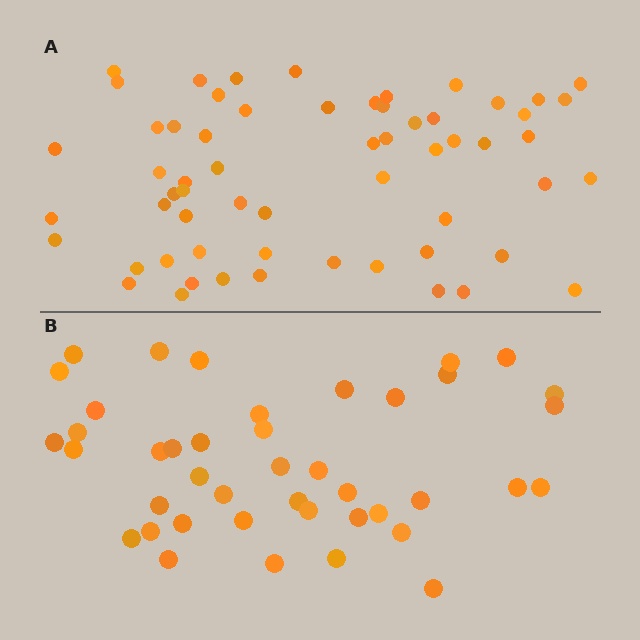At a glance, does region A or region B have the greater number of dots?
Region A (the top region) has more dots.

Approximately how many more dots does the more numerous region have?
Region A has approximately 20 more dots than region B.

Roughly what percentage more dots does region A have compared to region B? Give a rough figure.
About 45% more.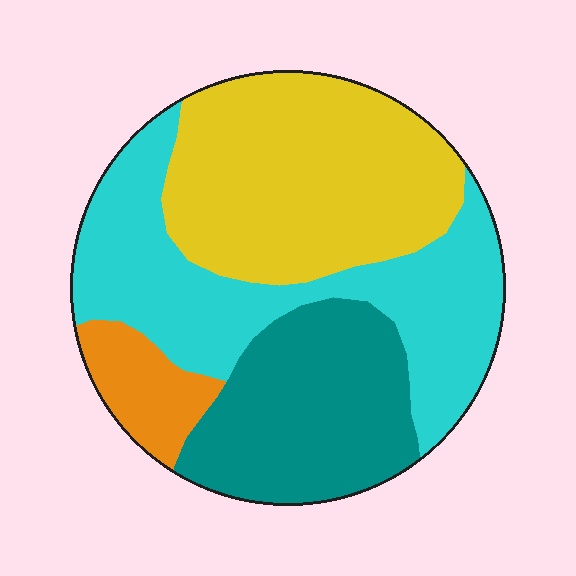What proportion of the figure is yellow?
Yellow covers around 35% of the figure.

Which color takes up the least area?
Orange, at roughly 10%.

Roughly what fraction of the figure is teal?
Teal covers 24% of the figure.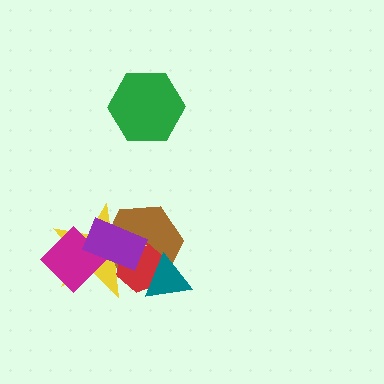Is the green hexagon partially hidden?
No, no other shape covers it.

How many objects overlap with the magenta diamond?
2 objects overlap with the magenta diamond.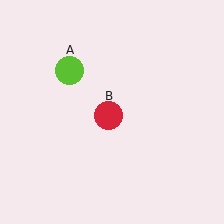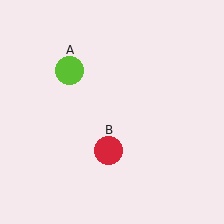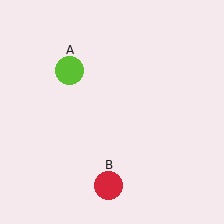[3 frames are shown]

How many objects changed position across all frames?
1 object changed position: red circle (object B).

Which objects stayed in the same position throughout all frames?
Lime circle (object A) remained stationary.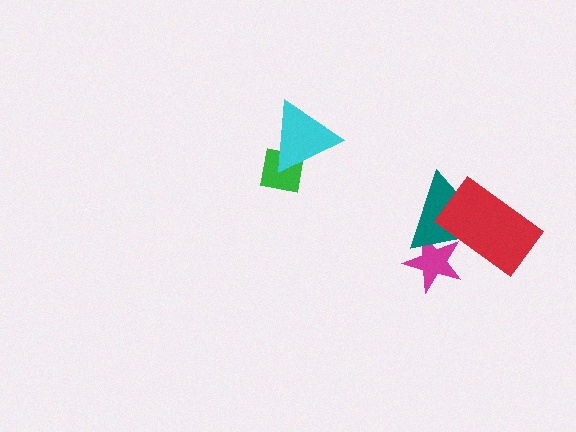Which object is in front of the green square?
The cyan triangle is in front of the green square.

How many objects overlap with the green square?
1 object overlaps with the green square.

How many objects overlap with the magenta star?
2 objects overlap with the magenta star.